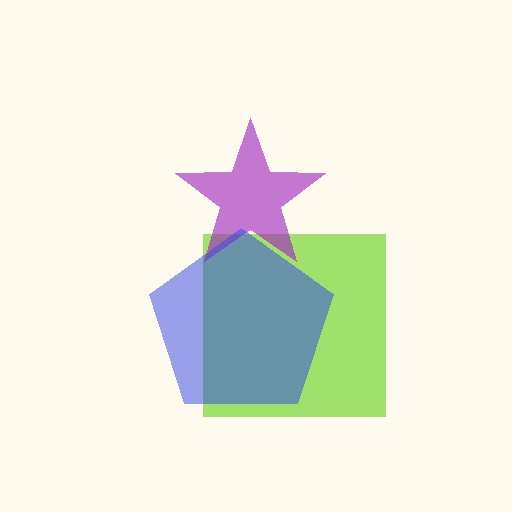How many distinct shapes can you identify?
There are 3 distinct shapes: a lime square, a purple star, a blue pentagon.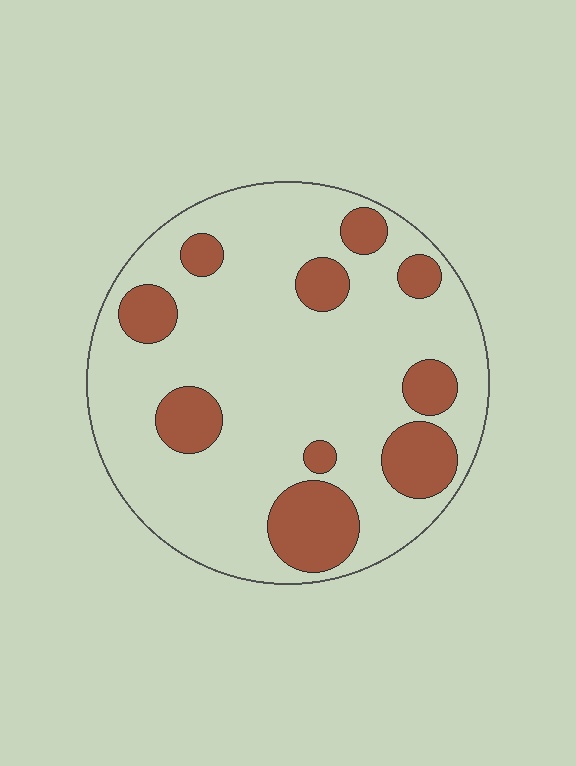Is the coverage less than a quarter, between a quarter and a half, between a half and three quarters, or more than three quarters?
Less than a quarter.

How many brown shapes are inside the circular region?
10.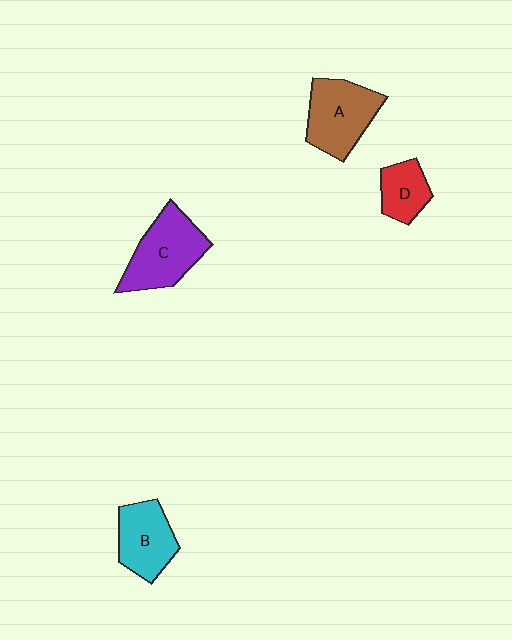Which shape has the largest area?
Shape C (purple).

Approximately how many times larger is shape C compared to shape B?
Approximately 1.3 times.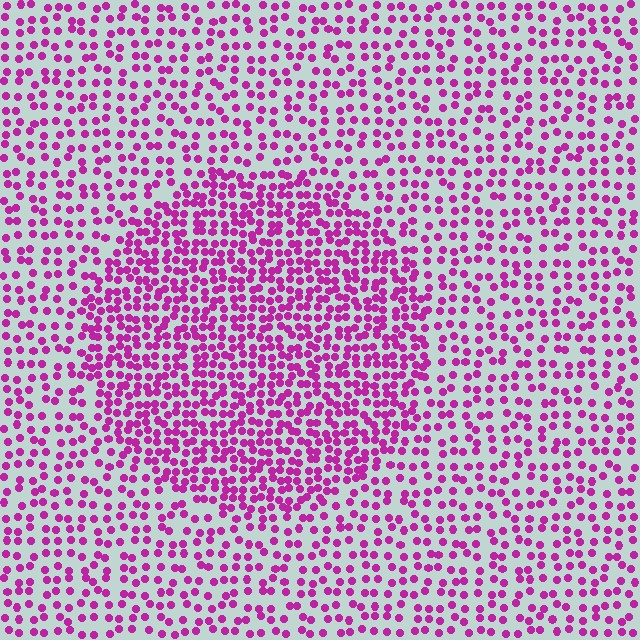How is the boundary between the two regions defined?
The boundary is defined by a change in element density (approximately 1.8x ratio). All elements are the same color, size, and shape.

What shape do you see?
I see a circle.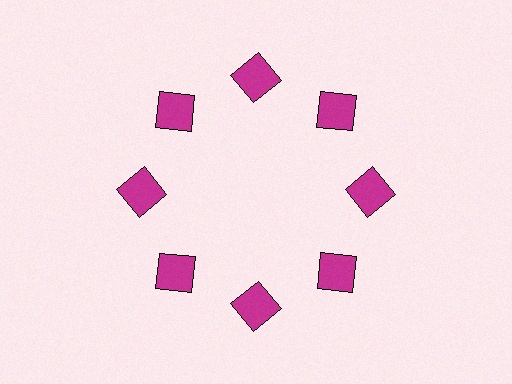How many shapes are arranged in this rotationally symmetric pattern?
There are 8 shapes, arranged in 8 groups of 1.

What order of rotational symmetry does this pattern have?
This pattern has 8-fold rotational symmetry.